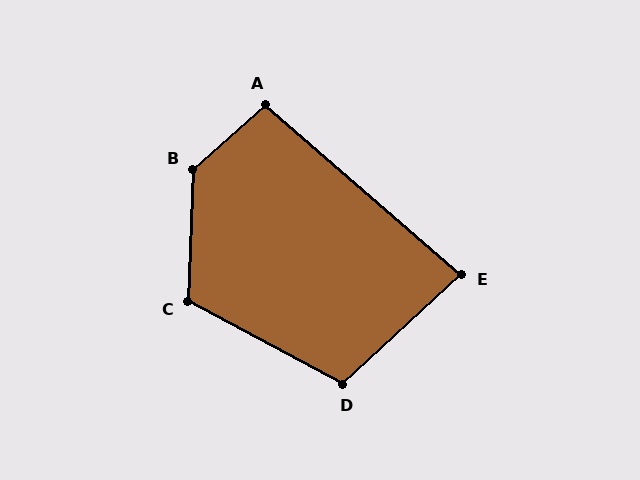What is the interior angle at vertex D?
Approximately 109 degrees (obtuse).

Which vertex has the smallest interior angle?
E, at approximately 84 degrees.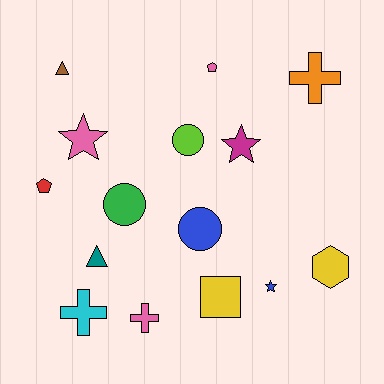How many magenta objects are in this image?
There is 1 magenta object.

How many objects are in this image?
There are 15 objects.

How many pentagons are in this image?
There are 2 pentagons.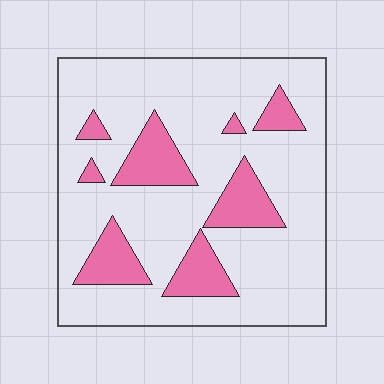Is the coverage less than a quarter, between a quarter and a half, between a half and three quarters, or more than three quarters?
Less than a quarter.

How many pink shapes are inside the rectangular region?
8.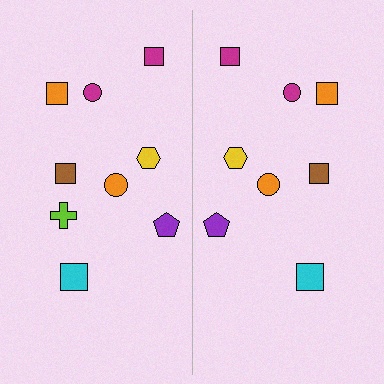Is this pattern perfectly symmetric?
No, the pattern is not perfectly symmetric. A lime cross is missing from the right side.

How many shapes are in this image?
There are 17 shapes in this image.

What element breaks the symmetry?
A lime cross is missing from the right side.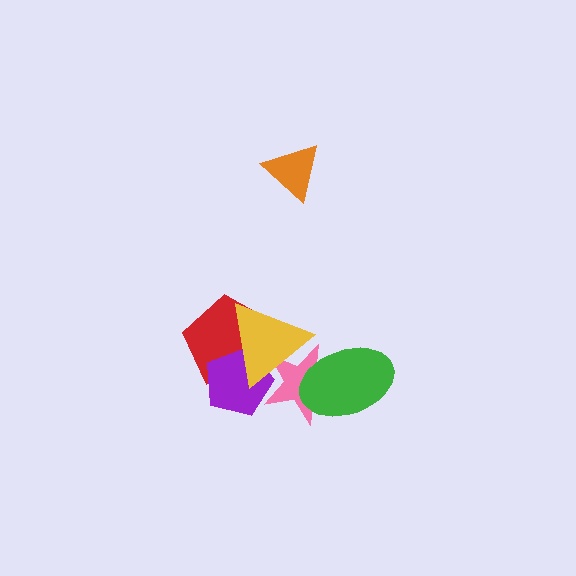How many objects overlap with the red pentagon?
3 objects overlap with the red pentagon.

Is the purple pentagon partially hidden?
Yes, it is partially covered by another shape.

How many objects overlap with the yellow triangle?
3 objects overlap with the yellow triangle.